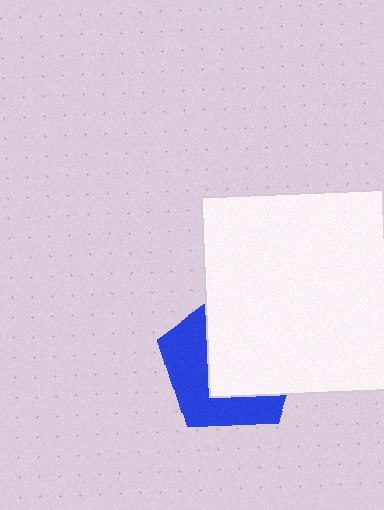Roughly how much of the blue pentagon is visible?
A small part of it is visible (roughly 43%).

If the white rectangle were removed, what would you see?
You would see the complete blue pentagon.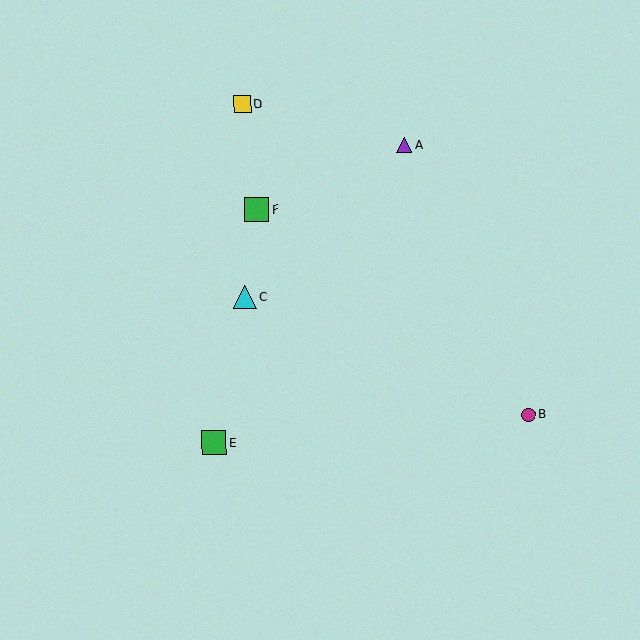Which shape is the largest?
The green square (labeled E) is the largest.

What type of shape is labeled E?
Shape E is a green square.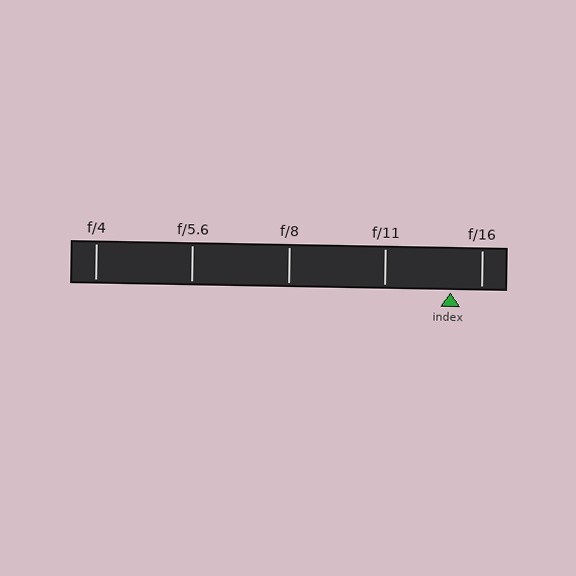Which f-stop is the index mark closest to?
The index mark is closest to f/16.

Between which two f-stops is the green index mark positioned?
The index mark is between f/11 and f/16.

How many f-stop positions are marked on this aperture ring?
There are 5 f-stop positions marked.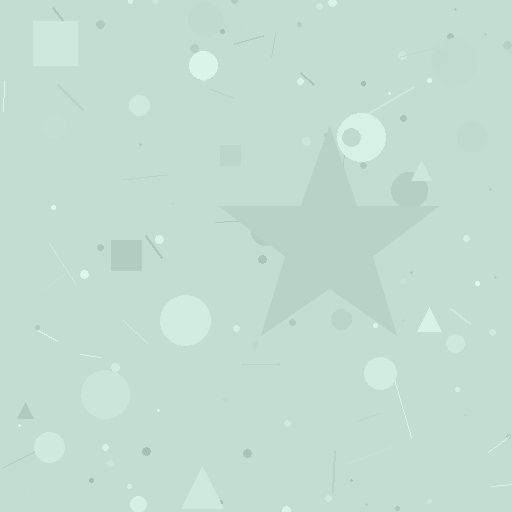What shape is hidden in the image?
A star is hidden in the image.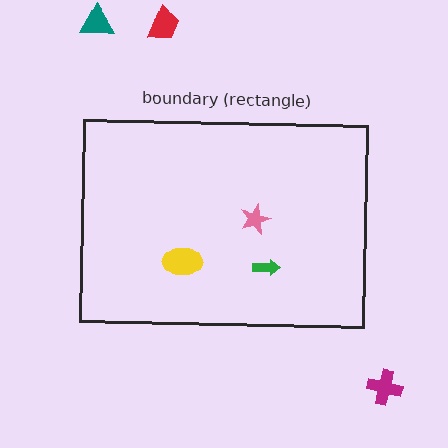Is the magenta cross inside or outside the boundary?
Outside.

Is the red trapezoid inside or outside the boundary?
Outside.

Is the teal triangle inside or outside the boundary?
Outside.